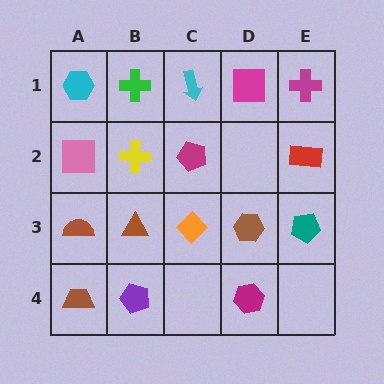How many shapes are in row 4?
3 shapes.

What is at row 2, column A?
A pink square.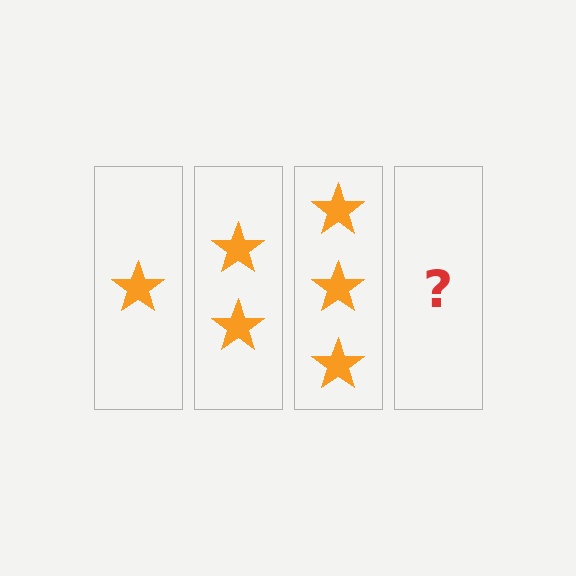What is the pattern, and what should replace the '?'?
The pattern is that each step adds one more star. The '?' should be 4 stars.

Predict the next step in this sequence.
The next step is 4 stars.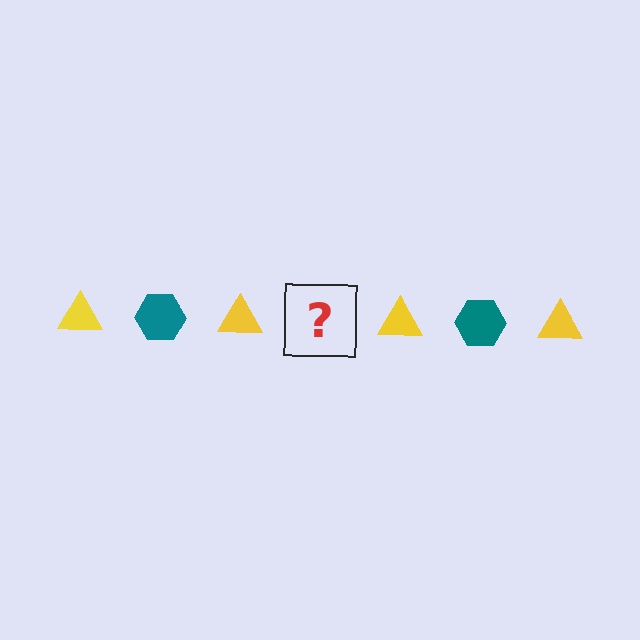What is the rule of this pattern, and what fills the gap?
The rule is that the pattern alternates between yellow triangle and teal hexagon. The gap should be filled with a teal hexagon.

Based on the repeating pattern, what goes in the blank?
The blank should be a teal hexagon.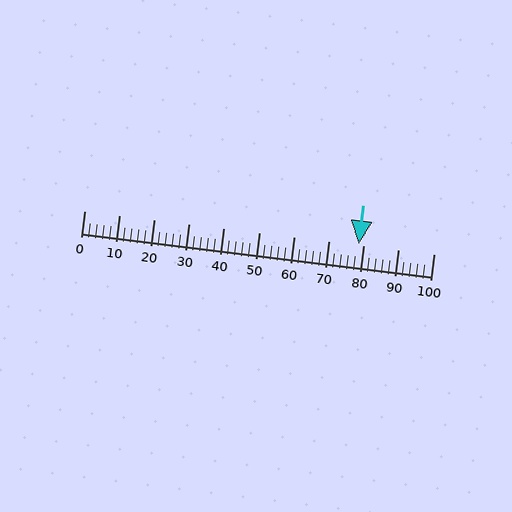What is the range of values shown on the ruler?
The ruler shows values from 0 to 100.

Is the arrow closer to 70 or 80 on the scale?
The arrow is closer to 80.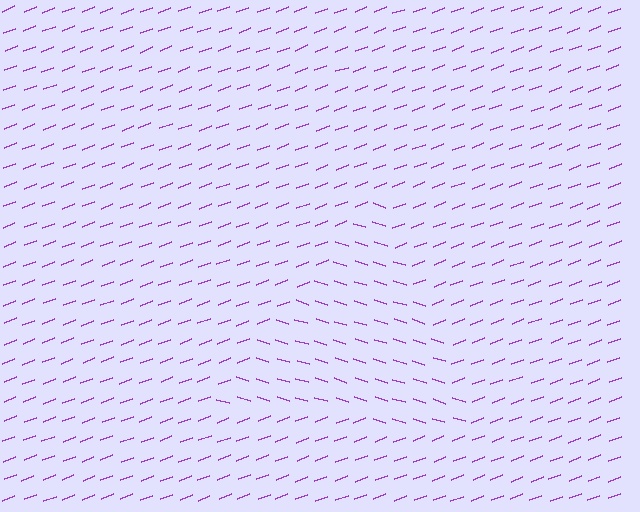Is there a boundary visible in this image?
Yes, there is a texture boundary formed by a change in line orientation.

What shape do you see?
I see a triangle.